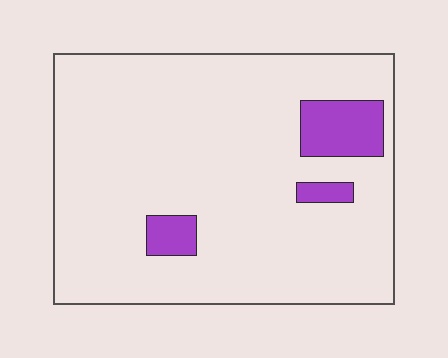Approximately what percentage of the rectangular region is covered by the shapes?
Approximately 10%.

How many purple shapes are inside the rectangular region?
3.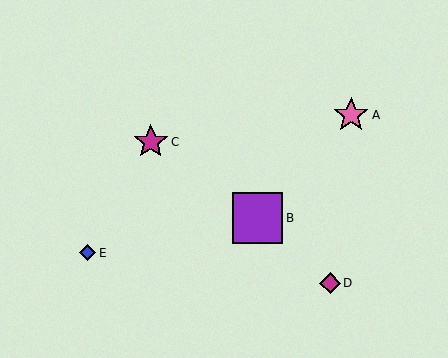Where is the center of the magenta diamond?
The center of the magenta diamond is at (330, 283).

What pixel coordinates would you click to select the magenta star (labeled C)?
Click at (151, 142) to select the magenta star C.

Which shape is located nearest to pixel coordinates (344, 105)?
The pink star (labeled A) at (351, 115) is nearest to that location.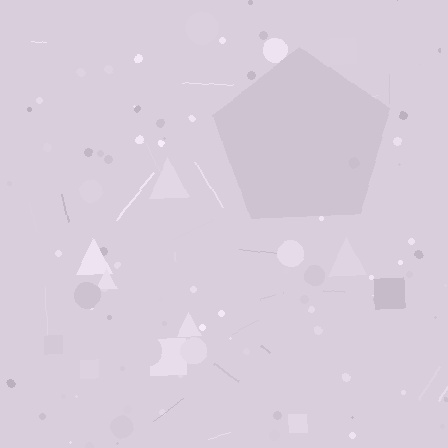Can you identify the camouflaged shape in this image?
The camouflaged shape is a pentagon.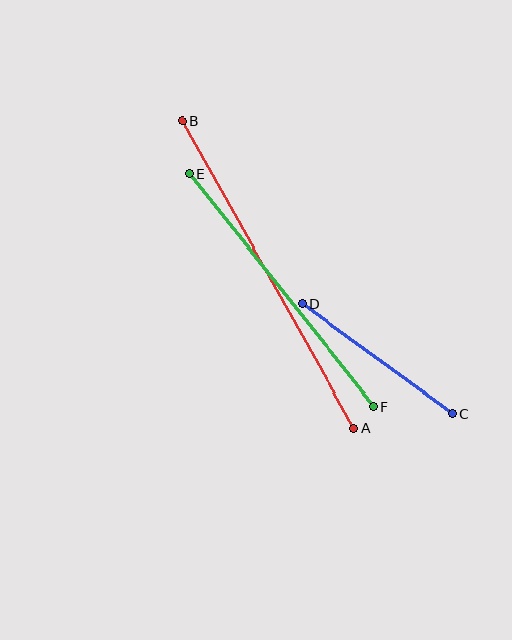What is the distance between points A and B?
The distance is approximately 352 pixels.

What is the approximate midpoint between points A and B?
The midpoint is at approximately (268, 274) pixels.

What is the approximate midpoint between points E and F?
The midpoint is at approximately (281, 290) pixels.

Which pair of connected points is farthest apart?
Points A and B are farthest apart.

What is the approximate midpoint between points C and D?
The midpoint is at approximately (378, 359) pixels.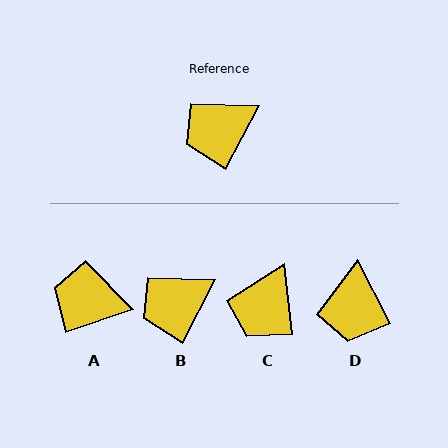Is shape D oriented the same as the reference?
No, it is off by about 55 degrees.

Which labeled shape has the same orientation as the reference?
B.